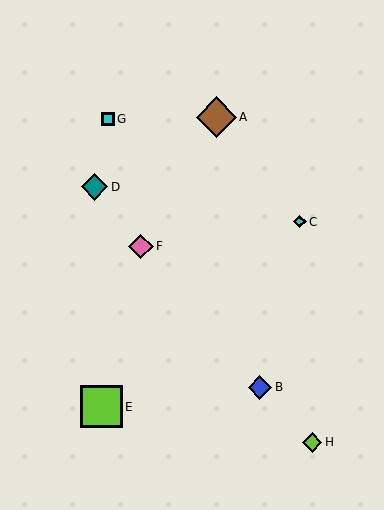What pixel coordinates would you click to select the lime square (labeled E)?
Click at (101, 407) to select the lime square E.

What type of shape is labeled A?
Shape A is a brown diamond.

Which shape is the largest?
The lime square (labeled E) is the largest.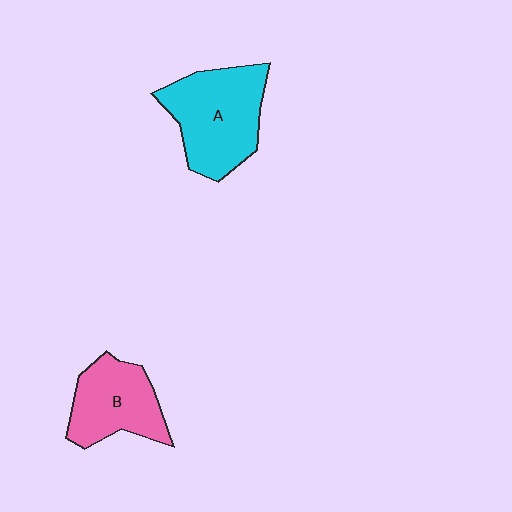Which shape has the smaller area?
Shape B (pink).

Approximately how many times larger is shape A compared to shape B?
Approximately 1.3 times.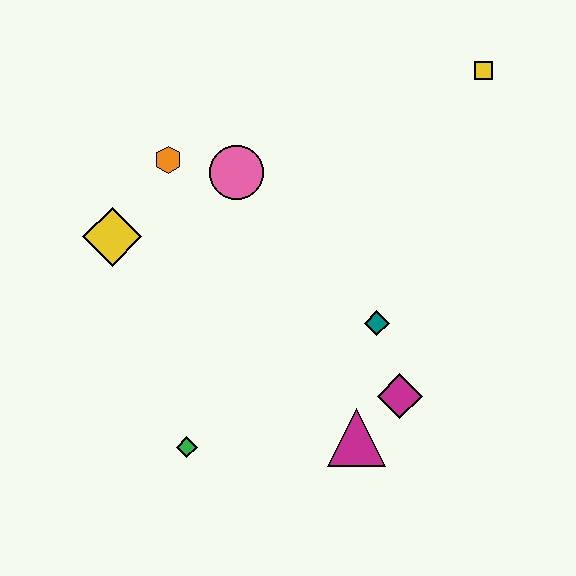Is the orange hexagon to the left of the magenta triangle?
Yes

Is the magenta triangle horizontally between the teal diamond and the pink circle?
Yes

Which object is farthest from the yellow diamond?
The yellow square is farthest from the yellow diamond.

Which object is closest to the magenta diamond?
The magenta triangle is closest to the magenta diamond.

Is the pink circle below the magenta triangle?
No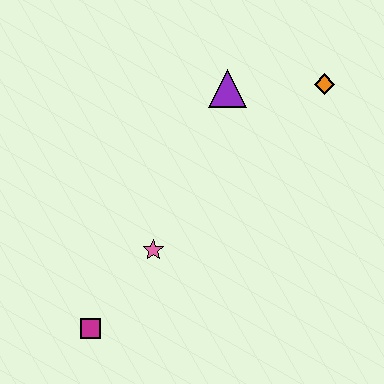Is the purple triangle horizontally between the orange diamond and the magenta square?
Yes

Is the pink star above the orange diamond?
No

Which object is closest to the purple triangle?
The orange diamond is closest to the purple triangle.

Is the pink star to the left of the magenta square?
No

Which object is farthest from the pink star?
The orange diamond is farthest from the pink star.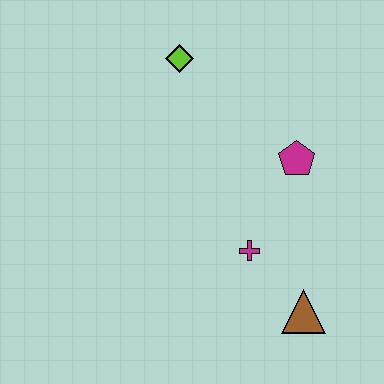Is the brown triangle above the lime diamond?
No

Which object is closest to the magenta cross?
The brown triangle is closest to the magenta cross.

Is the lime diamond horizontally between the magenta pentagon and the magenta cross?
No